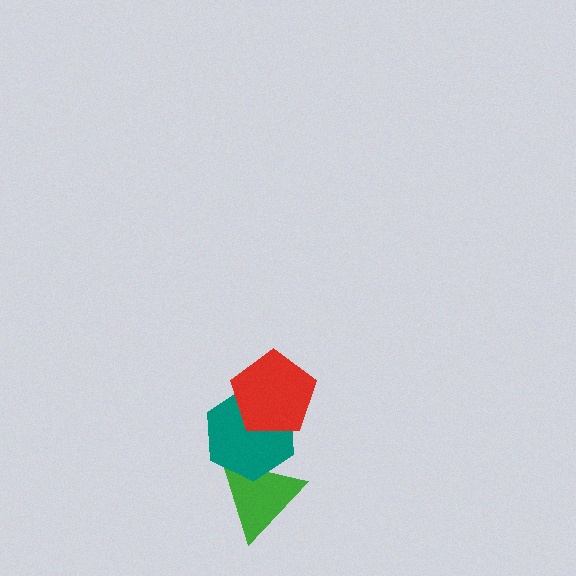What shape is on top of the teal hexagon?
The red pentagon is on top of the teal hexagon.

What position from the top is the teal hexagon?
The teal hexagon is 2nd from the top.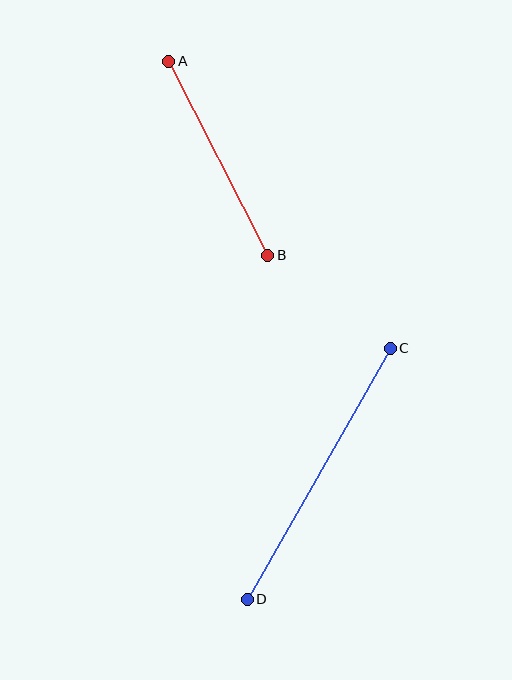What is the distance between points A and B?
The distance is approximately 218 pixels.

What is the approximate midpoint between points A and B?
The midpoint is at approximately (218, 158) pixels.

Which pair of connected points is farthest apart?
Points C and D are farthest apart.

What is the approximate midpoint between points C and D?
The midpoint is at approximately (319, 474) pixels.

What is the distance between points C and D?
The distance is approximately 289 pixels.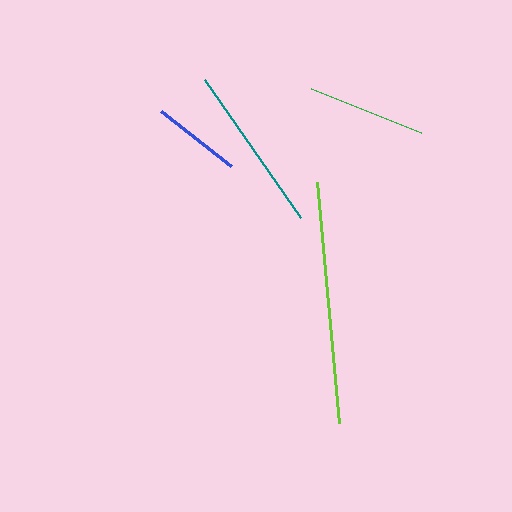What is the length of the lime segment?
The lime segment is approximately 242 pixels long.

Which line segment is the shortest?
The blue line is the shortest at approximately 89 pixels.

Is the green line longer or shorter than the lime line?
The lime line is longer than the green line.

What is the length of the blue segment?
The blue segment is approximately 89 pixels long.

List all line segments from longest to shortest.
From longest to shortest: lime, teal, green, blue.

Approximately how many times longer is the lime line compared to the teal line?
The lime line is approximately 1.4 times the length of the teal line.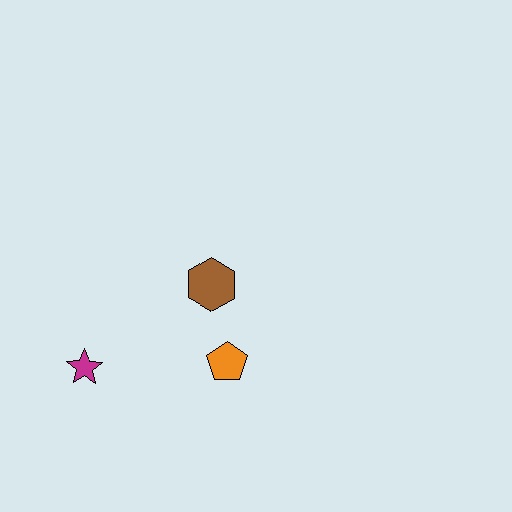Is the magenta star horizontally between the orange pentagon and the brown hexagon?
No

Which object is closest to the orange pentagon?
The brown hexagon is closest to the orange pentagon.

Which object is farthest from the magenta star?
The brown hexagon is farthest from the magenta star.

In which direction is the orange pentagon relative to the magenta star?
The orange pentagon is to the right of the magenta star.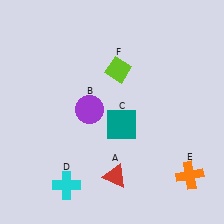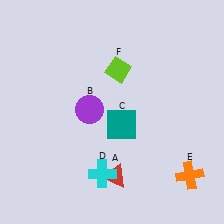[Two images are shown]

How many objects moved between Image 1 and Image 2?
1 object moved between the two images.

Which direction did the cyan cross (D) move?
The cyan cross (D) moved right.